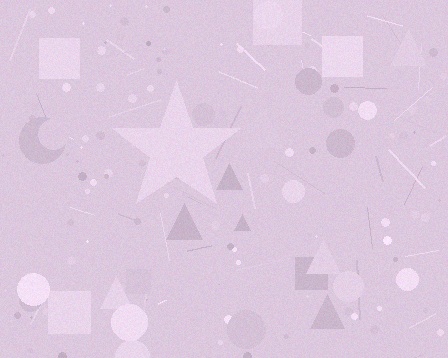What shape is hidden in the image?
A star is hidden in the image.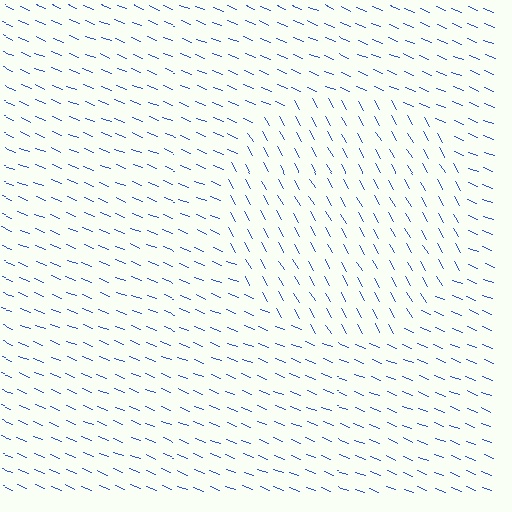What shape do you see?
I see a circle.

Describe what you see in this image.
The image is filled with small blue line segments. A circle region in the image has lines oriented differently from the surrounding lines, creating a visible texture boundary.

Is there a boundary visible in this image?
Yes, there is a texture boundary formed by a change in line orientation.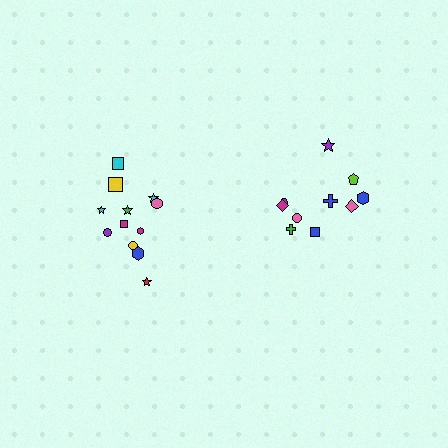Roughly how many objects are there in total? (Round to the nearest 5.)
Roughly 20 objects in total.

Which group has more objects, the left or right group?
The left group.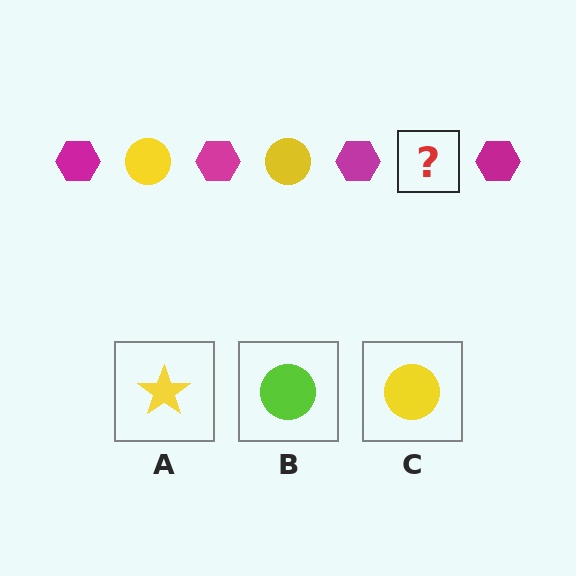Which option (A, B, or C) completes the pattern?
C.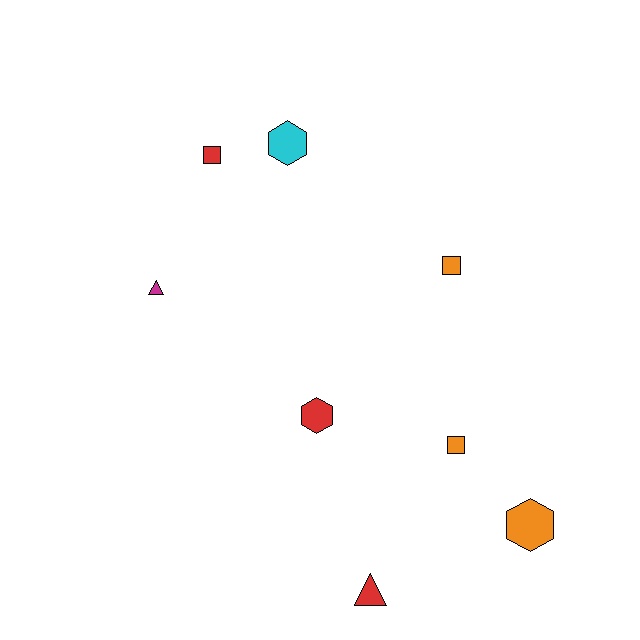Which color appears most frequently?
Red, with 3 objects.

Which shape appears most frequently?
Hexagon, with 3 objects.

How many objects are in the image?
There are 8 objects.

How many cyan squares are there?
There are no cyan squares.